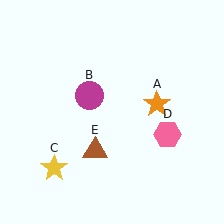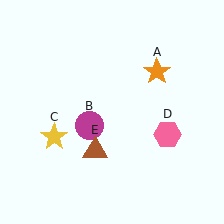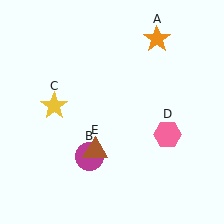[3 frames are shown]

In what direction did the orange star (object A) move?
The orange star (object A) moved up.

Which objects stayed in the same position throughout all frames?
Pink hexagon (object D) and brown triangle (object E) remained stationary.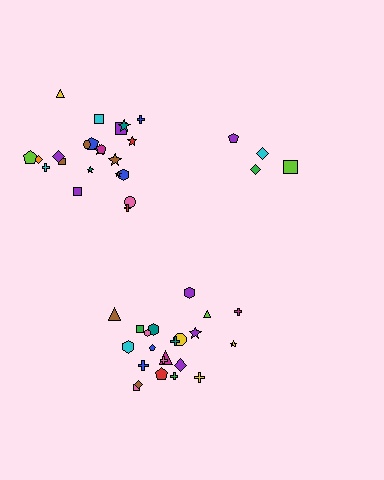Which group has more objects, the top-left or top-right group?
The top-left group.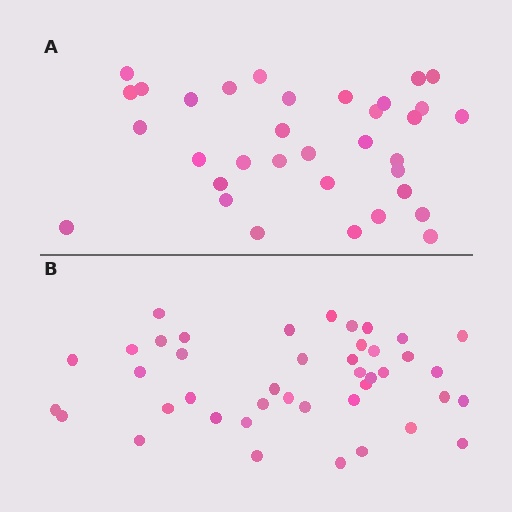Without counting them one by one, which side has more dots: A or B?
Region B (the bottom region) has more dots.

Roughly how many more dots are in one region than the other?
Region B has roughly 8 or so more dots than region A.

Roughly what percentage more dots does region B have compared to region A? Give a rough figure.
About 25% more.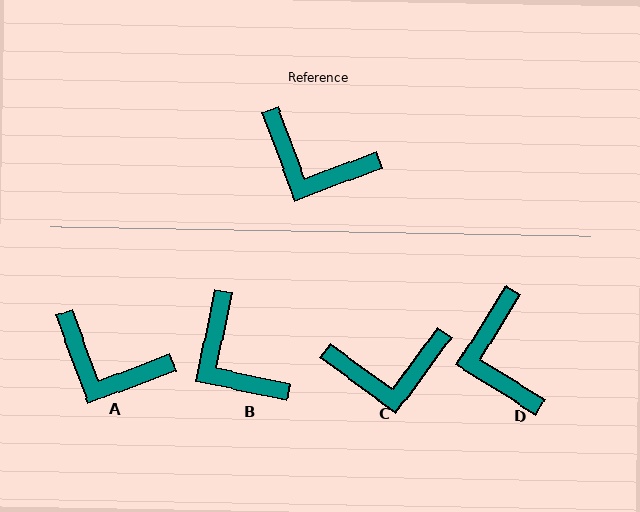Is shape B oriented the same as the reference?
No, it is off by about 33 degrees.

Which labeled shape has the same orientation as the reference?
A.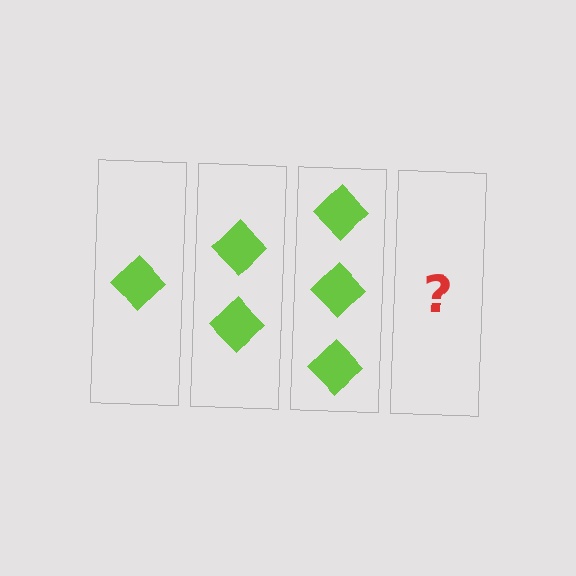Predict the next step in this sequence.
The next step is 4 diamonds.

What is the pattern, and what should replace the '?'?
The pattern is that each step adds one more diamond. The '?' should be 4 diamonds.